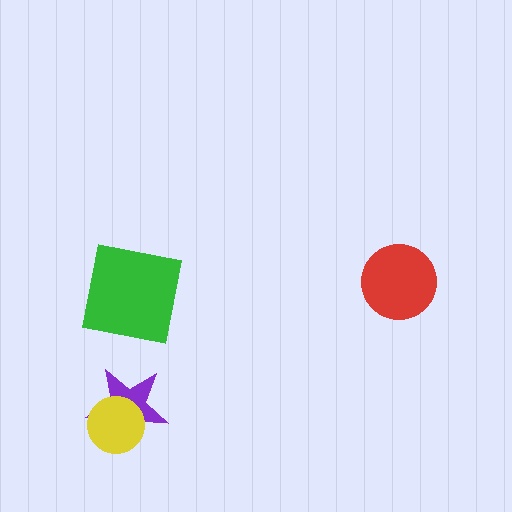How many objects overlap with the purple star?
1 object overlaps with the purple star.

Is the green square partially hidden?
No, no other shape covers it.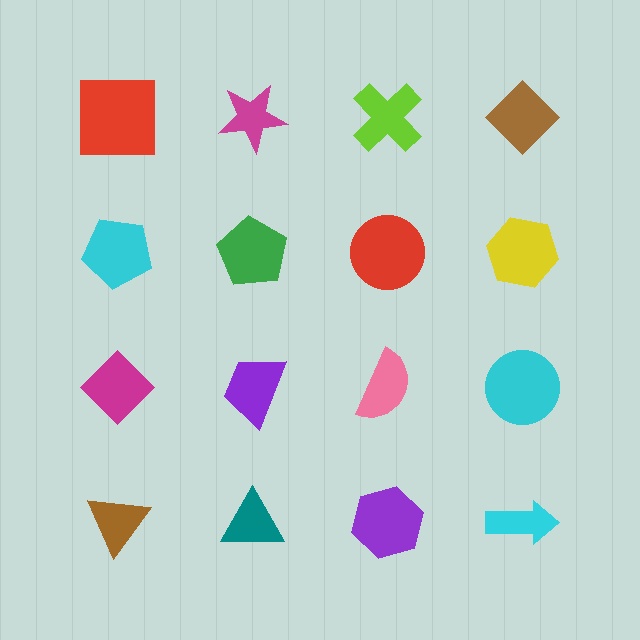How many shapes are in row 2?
4 shapes.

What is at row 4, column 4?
A cyan arrow.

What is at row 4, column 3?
A purple hexagon.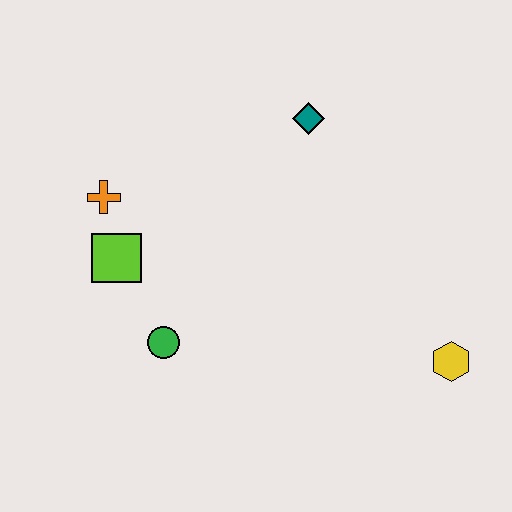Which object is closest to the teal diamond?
The orange cross is closest to the teal diamond.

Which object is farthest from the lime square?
The yellow hexagon is farthest from the lime square.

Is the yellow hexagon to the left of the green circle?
No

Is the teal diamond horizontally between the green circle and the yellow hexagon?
Yes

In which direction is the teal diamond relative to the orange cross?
The teal diamond is to the right of the orange cross.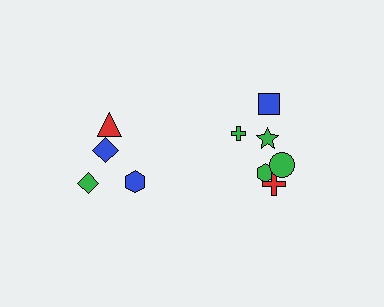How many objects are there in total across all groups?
There are 10 objects.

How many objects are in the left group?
There are 4 objects.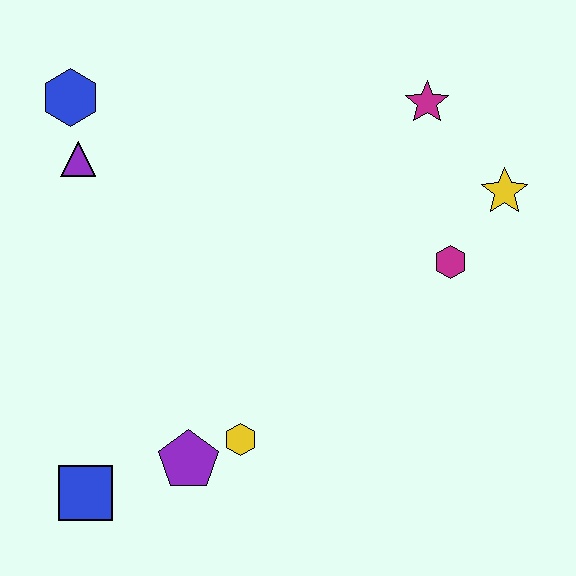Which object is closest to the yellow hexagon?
The purple pentagon is closest to the yellow hexagon.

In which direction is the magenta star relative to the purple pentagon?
The magenta star is above the purple pentagon.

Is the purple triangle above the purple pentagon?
Yes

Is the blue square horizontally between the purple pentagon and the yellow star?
No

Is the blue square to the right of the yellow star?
No